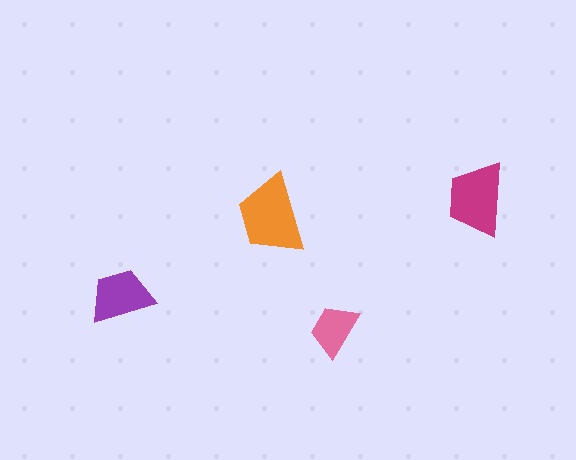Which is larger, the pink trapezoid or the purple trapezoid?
The purple one.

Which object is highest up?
The magenta trapezoid is topmost.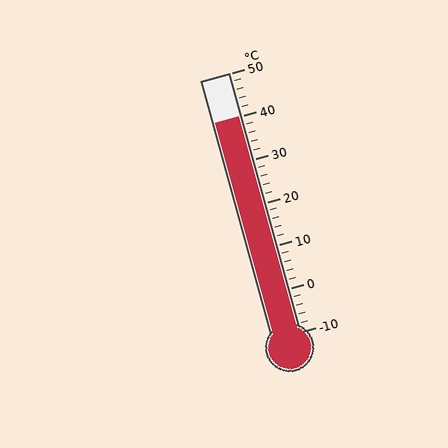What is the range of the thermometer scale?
The thermometer scale ranges from -10°C to 50°C.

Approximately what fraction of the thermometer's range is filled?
The thermometer is filled to approximately 85% of its range.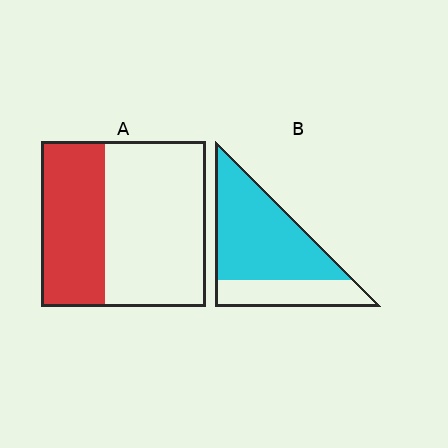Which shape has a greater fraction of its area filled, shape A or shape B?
Shape B.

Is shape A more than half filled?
No.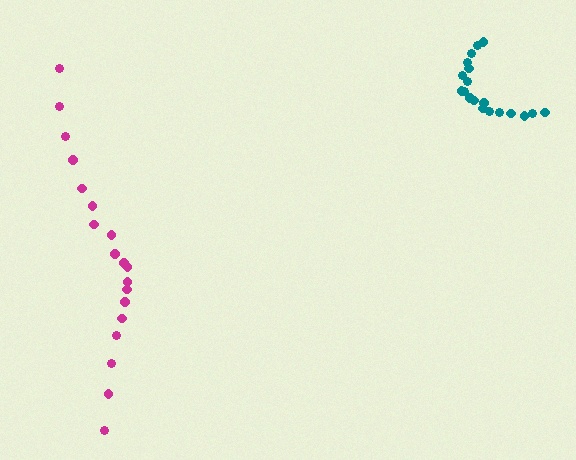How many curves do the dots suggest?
There are 2 distinct paths.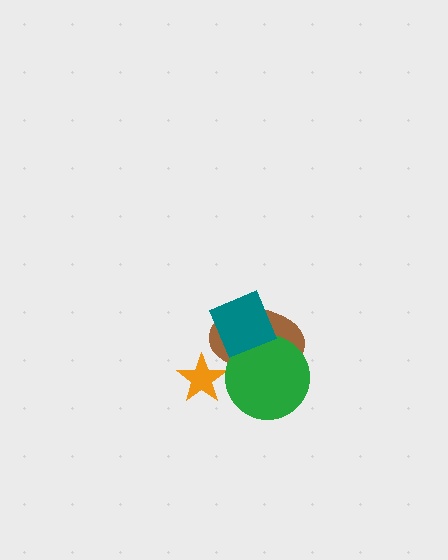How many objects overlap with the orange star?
0 objects overlap with the orange star.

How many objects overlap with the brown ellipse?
2 objects overlap with the brown ellipse.